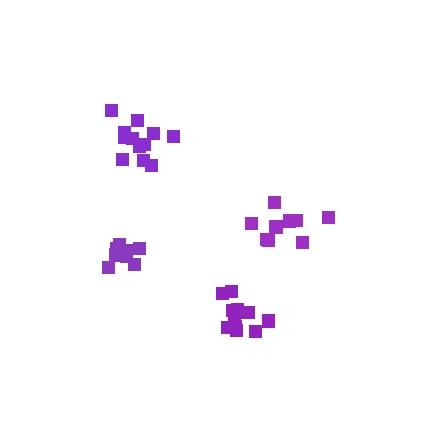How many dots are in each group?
Group 1: 12 dots, Group 2: 12 dots, Group 3: 8 dots, Group 4: 9 dots (41 total).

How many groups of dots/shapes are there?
There are 4 groups.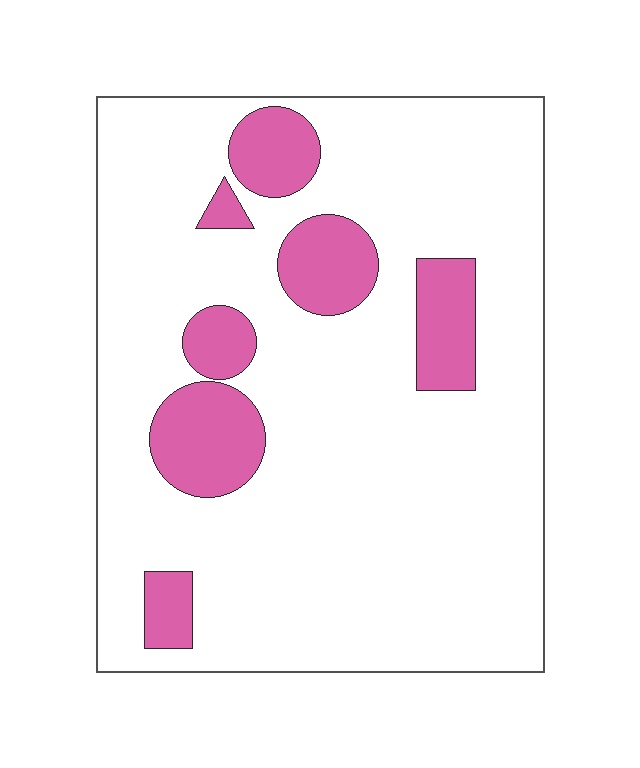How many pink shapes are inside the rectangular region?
7.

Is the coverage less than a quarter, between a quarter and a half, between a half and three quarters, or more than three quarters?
Less than a quarter.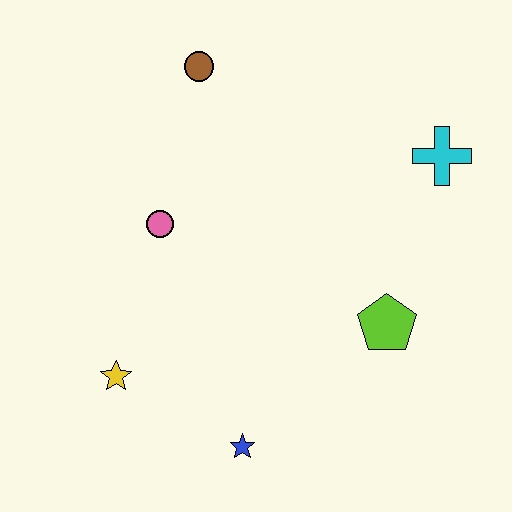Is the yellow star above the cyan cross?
No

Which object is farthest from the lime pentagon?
The brown circle is farthest from the lime pentagon.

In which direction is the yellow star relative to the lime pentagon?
The yellow star is to the left of the lime pentagon.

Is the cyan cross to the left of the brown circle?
No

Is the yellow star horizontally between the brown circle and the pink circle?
No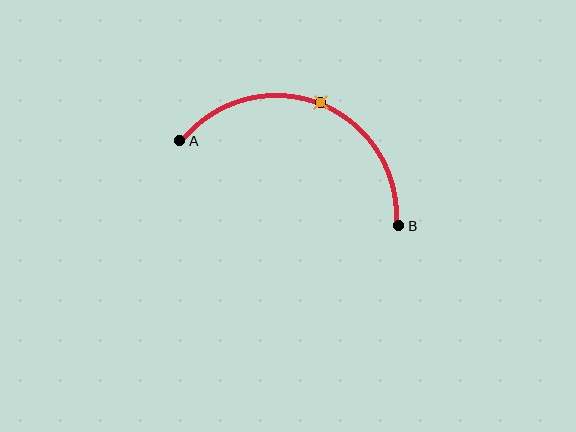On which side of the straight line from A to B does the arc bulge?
The arc bulges above the straight line connecting A and B.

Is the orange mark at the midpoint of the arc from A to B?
Yes. The orange mark lies on the arc at equal arc-length from both A and B — it is the arc midpoint.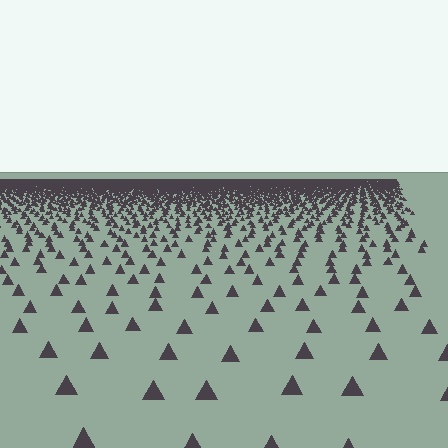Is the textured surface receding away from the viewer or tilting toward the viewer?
The surface is receding away from the viewer. Texture elements get smaller and denser toward the top.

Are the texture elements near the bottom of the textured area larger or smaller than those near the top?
Larger. Near the bottom, elements are closer to the viewer and appear at a bigger on-screen size.